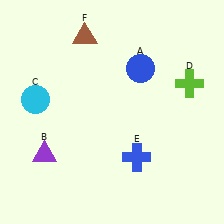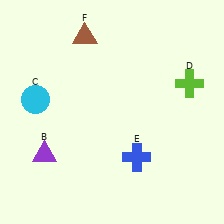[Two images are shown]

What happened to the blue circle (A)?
The blue circle (A) was removed in Image 2. It was in the top-right area of Image 1.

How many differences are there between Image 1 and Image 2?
There is 1 difference between the two images.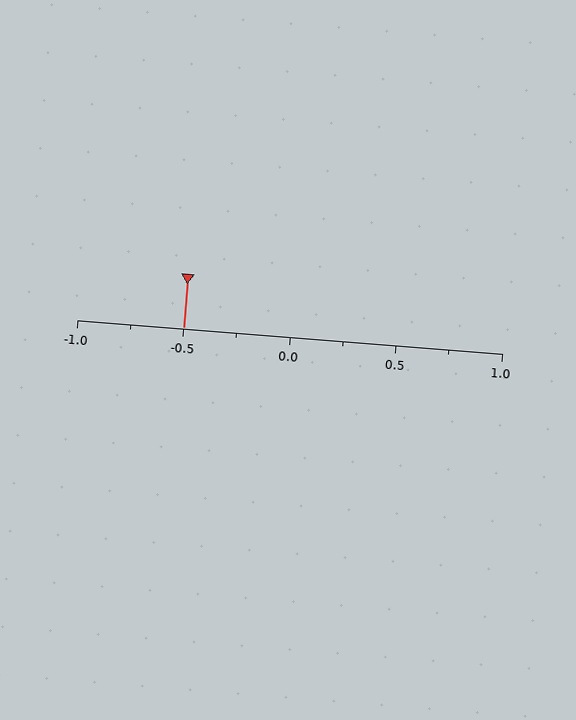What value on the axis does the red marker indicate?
The marker indicates approximately -0.5.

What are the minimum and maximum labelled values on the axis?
The axis runs from -1.0 to 1.0.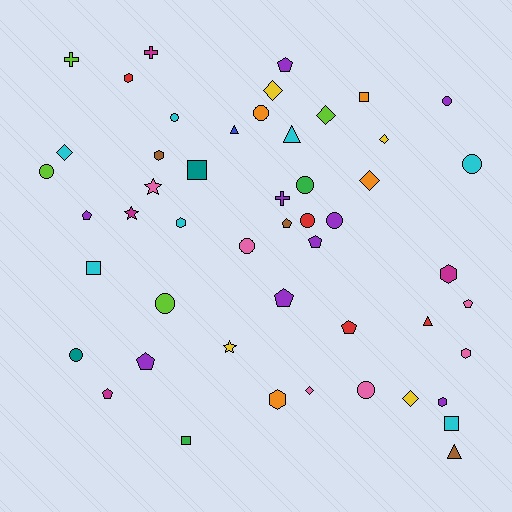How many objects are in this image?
There are 50 objects.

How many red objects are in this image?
There are 4 red objects.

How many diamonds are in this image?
There are 7 diamonds.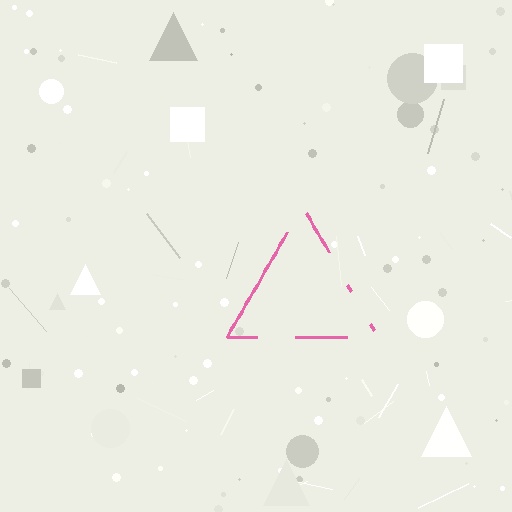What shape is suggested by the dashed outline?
The dashed outline suggests a triangle.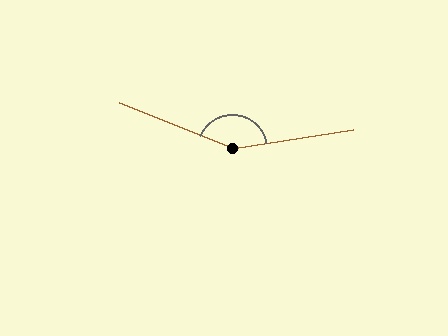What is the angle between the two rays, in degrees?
Approximately 149 degrees.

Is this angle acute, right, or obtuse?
It is obtuse.